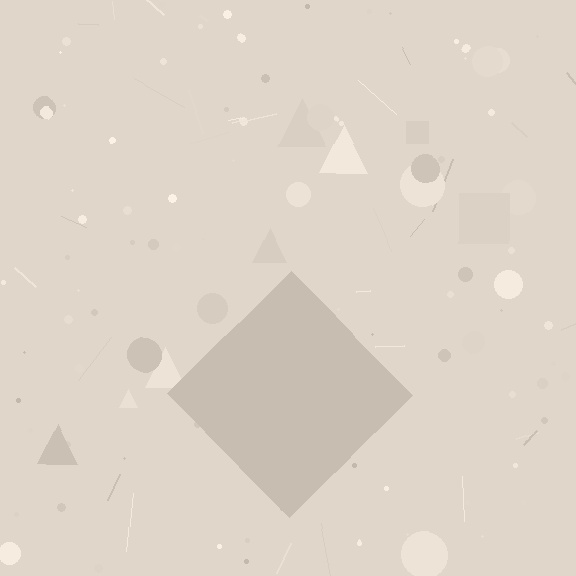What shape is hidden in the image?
A diamond is hidden in the image.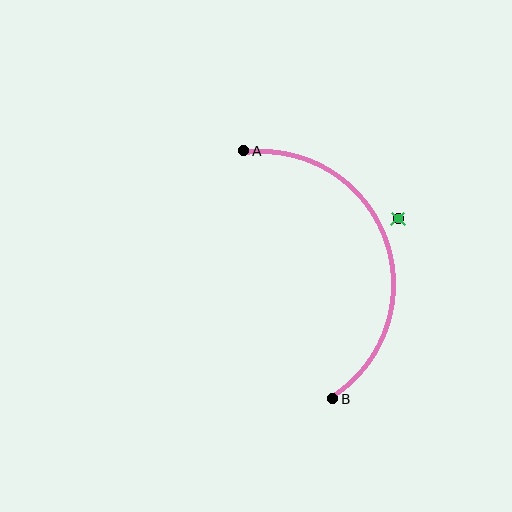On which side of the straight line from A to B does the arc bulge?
The arc bulges to the right of the straight line connecting A and B.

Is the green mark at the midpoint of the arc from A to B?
No — the green mark does not lie on the arc at all. It sits slightly outside the curve.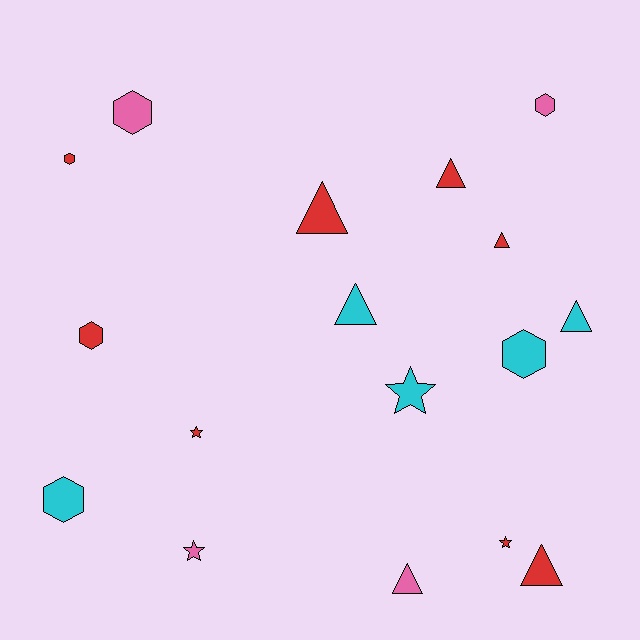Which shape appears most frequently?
Triangle, with 7 objects.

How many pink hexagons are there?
There are 2 pink hexagons.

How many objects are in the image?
There are 17 objects.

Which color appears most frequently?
Red, with 8 objects.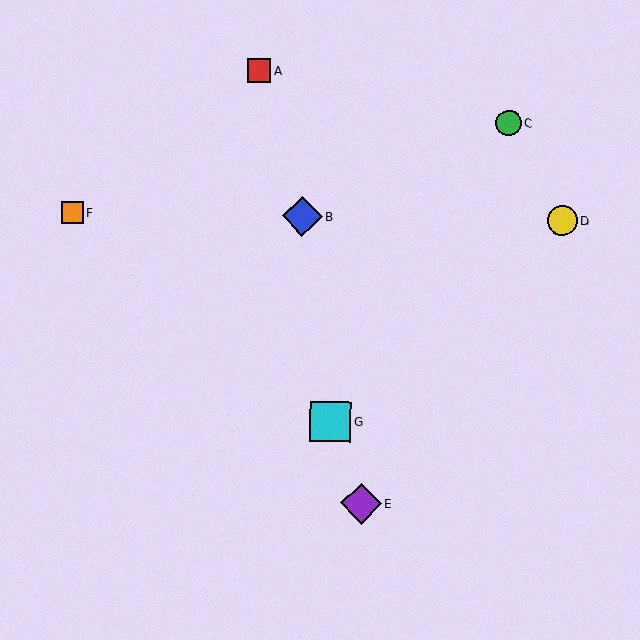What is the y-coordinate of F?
Object F is at y≈212.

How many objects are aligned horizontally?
3 objects (B, D, F) are aligned horizontally.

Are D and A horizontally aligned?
No, D is at y≈221 and A is at y≈71.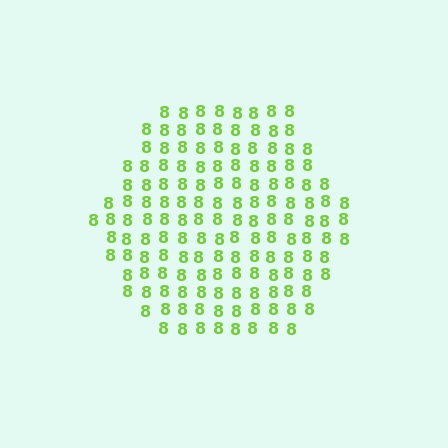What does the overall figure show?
The overall figure shows a hexagon.